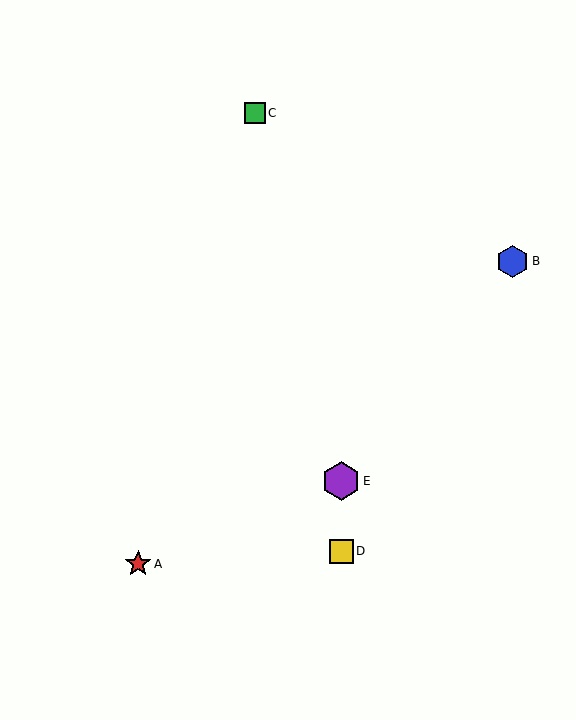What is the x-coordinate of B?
Object B is at x≈513.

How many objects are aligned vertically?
2 objects (D, E) are aligned vertically.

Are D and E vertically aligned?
Yes, both are at x≈341.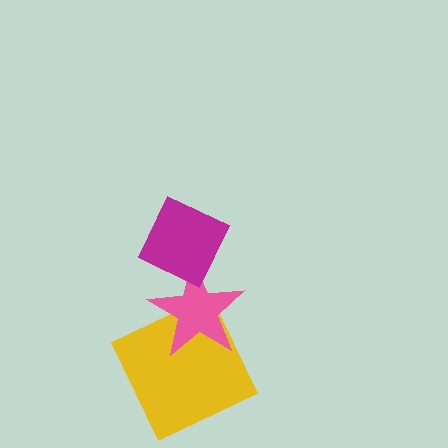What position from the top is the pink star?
The pink star is 2nd from the top.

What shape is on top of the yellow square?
The pink star is on top of the yellow square.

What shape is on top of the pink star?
The magenta diamond is on top of the pink star.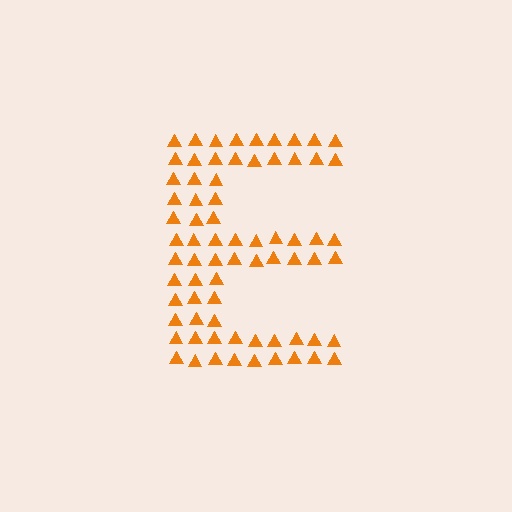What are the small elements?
The small elements are triangles.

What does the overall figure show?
The overall figure shows the letter E.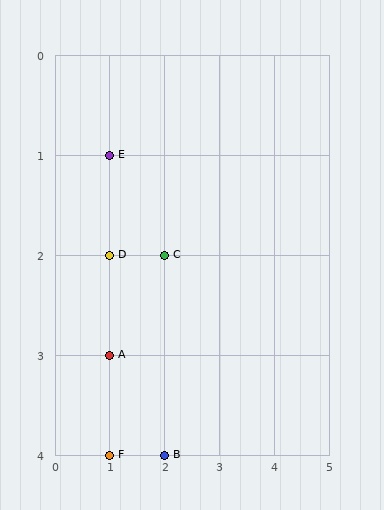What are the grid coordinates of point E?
Point E is at grid coordinates (1, 1).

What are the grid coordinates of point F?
Point F is at grid coordinates (1, 4).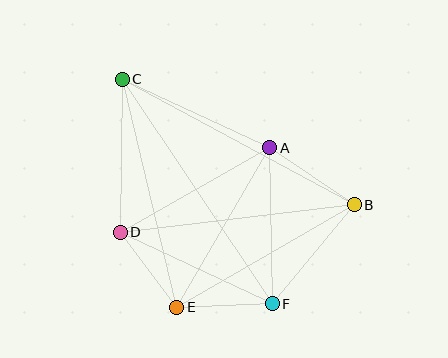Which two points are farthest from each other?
Points C and F are farthest from each other.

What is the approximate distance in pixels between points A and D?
The distance between A and D is approximately 172 pixels.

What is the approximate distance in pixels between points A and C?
The distance between A and C is approximately 163 pixels.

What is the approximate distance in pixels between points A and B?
The distance between A and B is approximately 102 pixels.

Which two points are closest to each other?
Points D and E are closest to each other.